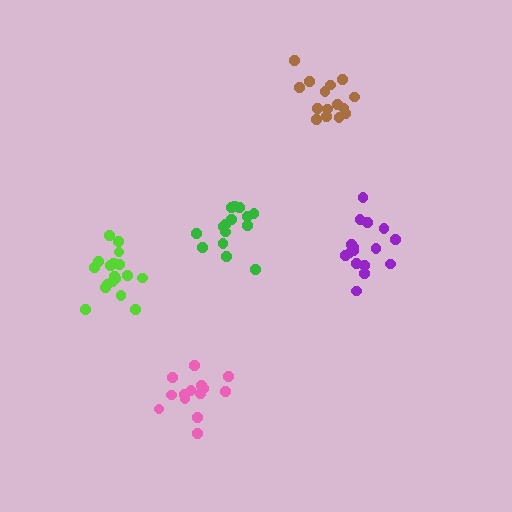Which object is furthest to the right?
The purple cluster is rightmost.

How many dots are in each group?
Group 1: 16 dots, Group 2: 14 dots, Group 3: 15 dots, Group 4: 18 dots, Group 5: 15 dots (78 total).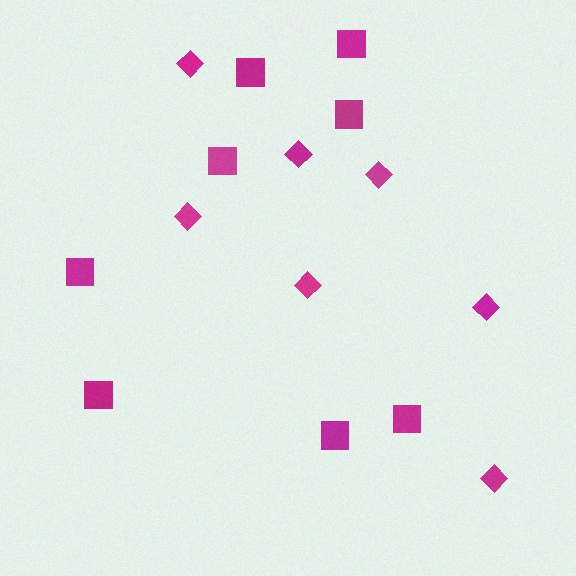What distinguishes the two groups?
There are 2 groups: one group of squares (8) and one group of diamonds (7).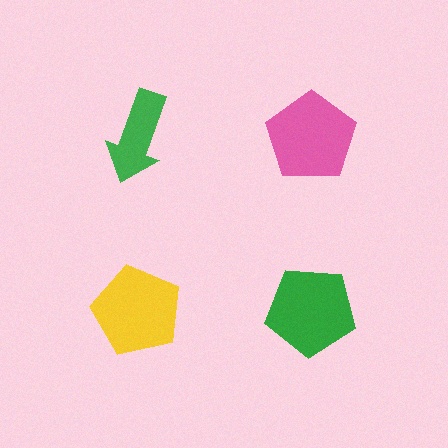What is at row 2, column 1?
A yellow pentagon.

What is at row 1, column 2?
A pink pentagon.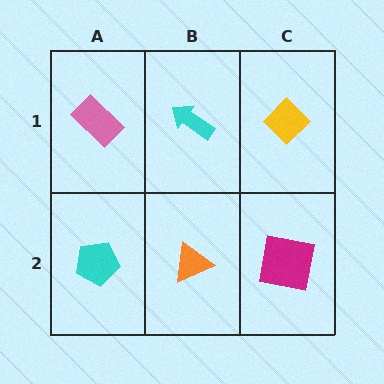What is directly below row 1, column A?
A cyan pentagon.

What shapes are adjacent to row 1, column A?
A cyan pentagon (row 2, column A), a cyan arrow (row 1, column B).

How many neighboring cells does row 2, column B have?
3.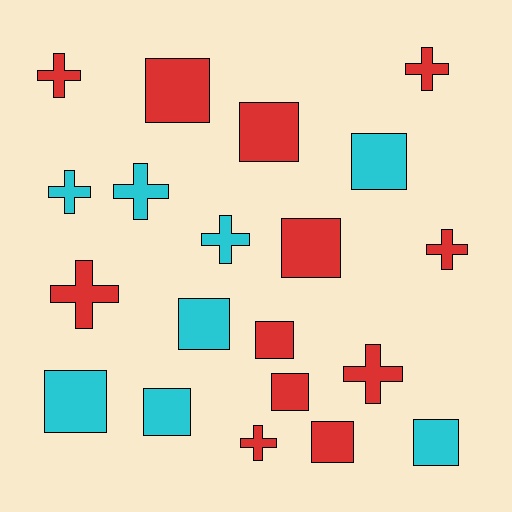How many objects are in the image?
There are 20 objects.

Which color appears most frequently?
Red, with 12 objects.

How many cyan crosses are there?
There are 3 cyan crosses.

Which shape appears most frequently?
Square, with 11 objects.